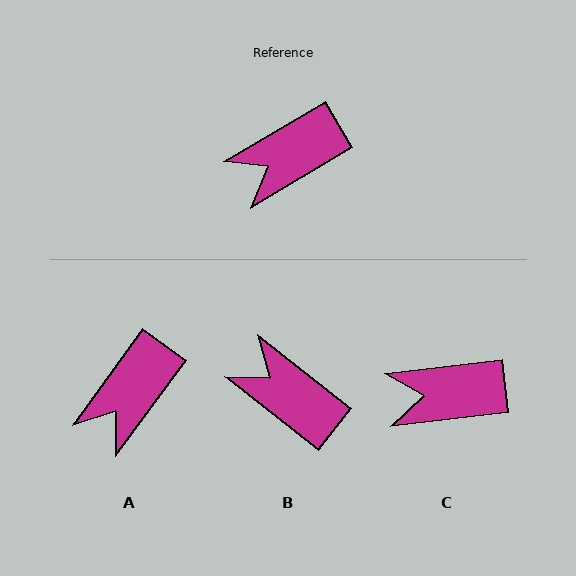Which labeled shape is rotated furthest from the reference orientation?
B, about 69 degrees away.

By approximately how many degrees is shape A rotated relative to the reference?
Approximately 23 degrees counter-clockwise.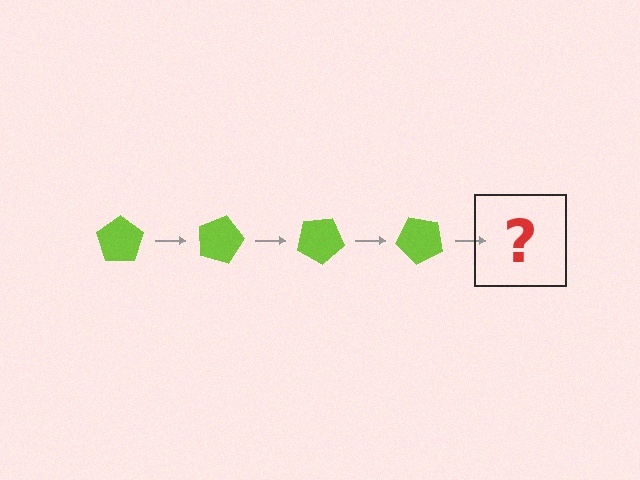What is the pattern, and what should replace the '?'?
The pattern is that the pentagon rotates 15 degrees each step. The '?' should be a lime pentagon rotated 60 degrees.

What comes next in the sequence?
The next element should be a lime pentagon rotated 60 degrees.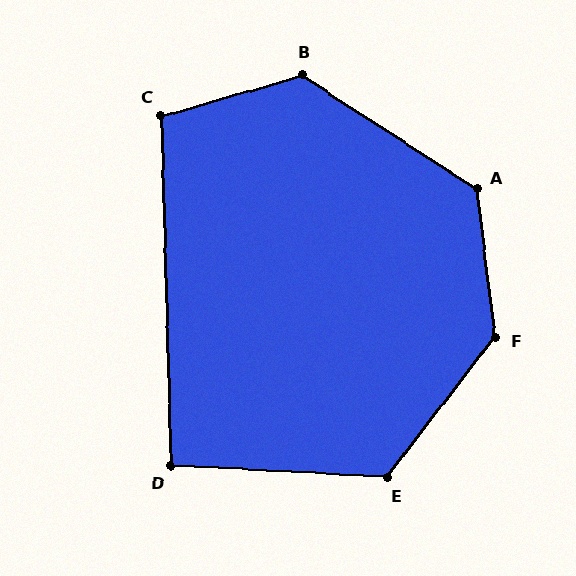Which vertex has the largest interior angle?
F, at approximately 135 degrees.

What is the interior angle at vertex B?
Approximately 131 degrees (obtuse).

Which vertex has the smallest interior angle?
D, at approximately 95 degrees.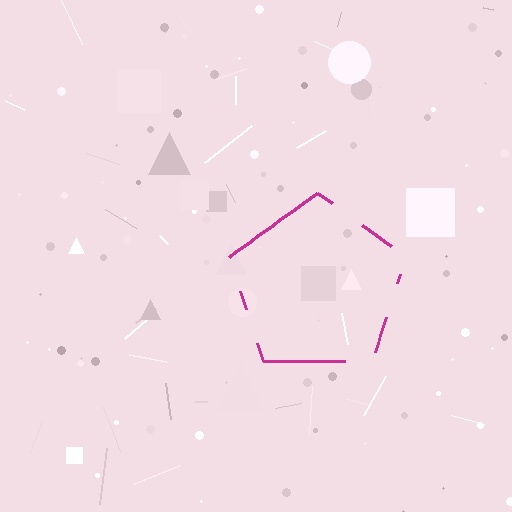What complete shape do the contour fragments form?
The contour fragments form a pentagon.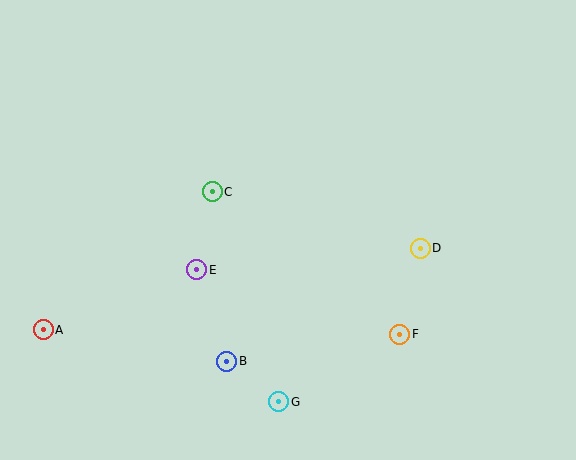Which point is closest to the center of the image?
Point C at (212, 192) is closest to the center.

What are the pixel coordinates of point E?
Point E is at (197, 270).